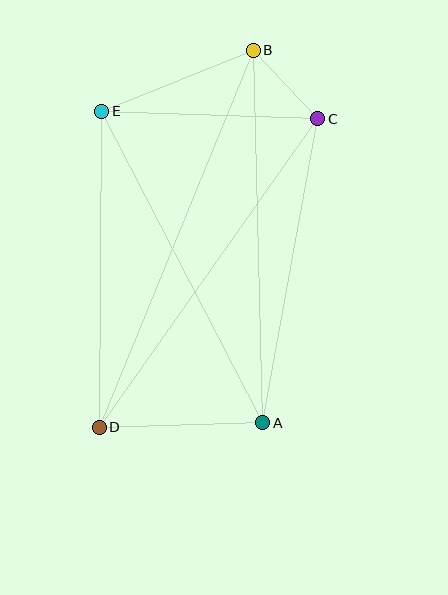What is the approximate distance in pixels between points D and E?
The distance between D and E is approximately 316 pixels.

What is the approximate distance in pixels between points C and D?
The distance between C and D is approximately 378 pixels.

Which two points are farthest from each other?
Points B and D are farthest from each other.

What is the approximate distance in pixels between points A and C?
The distance between A and C is approximately 309 pixels.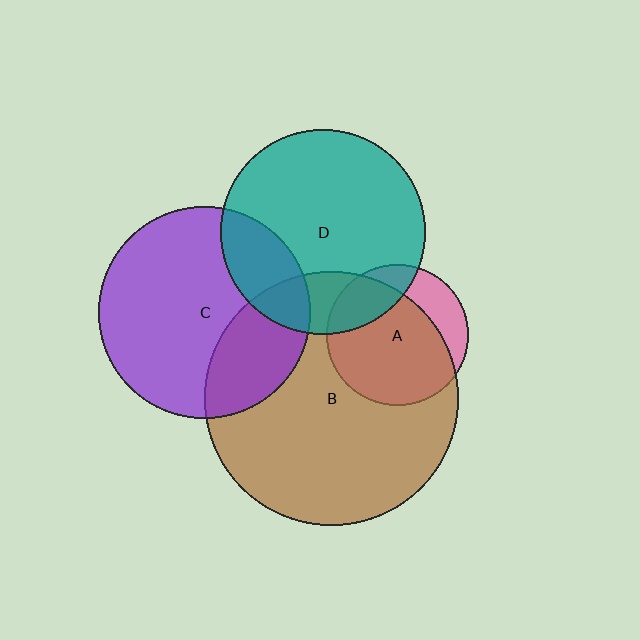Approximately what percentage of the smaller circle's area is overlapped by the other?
Approximately 25%.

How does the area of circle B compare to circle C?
Approximately 1.4 times.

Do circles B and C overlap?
Yes.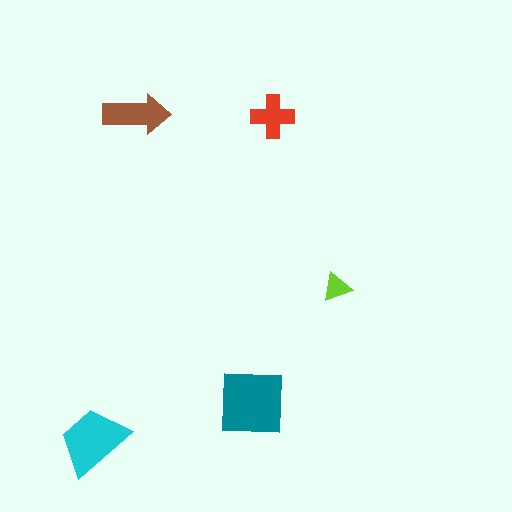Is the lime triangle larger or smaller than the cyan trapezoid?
Smaller.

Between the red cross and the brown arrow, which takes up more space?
The brown arrow.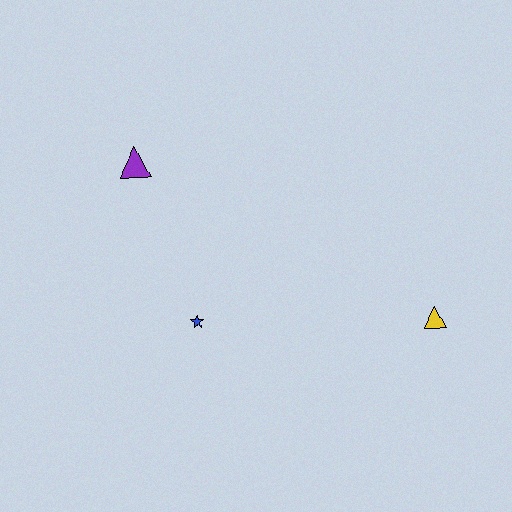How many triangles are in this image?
There are 2 triangles.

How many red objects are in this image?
There are no red objects.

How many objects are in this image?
There are 3 objects.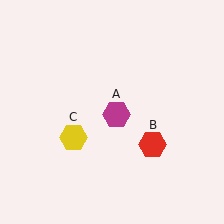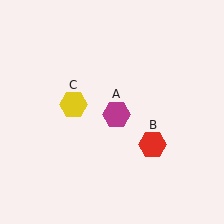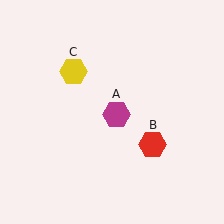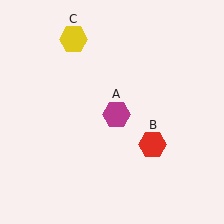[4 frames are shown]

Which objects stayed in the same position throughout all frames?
Magenta hexagon (object A) and red hexagon (object B) remained stationary.